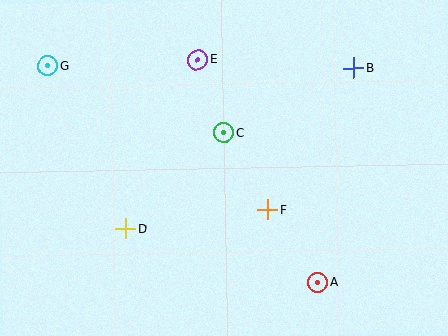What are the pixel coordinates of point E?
Point E is at (198, 60).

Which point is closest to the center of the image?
Point C at (224, 133) is closest to the center.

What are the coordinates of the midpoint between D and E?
The midpoint between D and E is at (162, 144).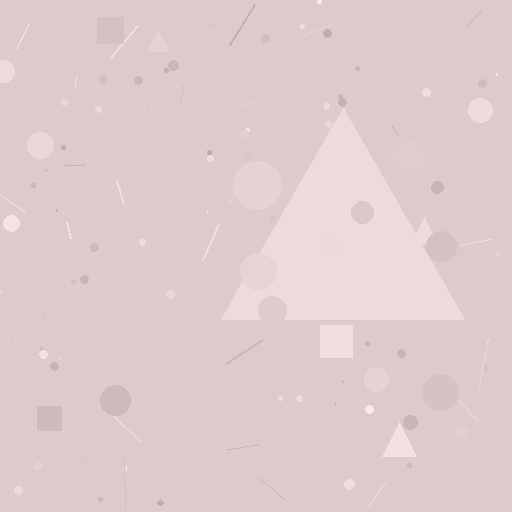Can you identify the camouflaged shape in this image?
The camouflaged shape is a triangle.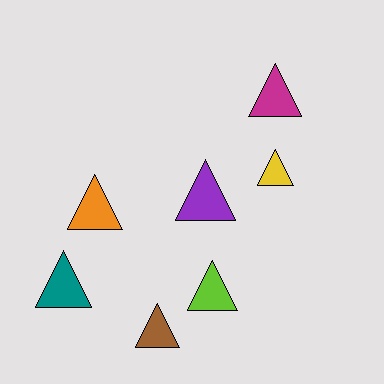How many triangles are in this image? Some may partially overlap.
There are 7 triangles.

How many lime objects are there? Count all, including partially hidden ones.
There is 1 lime object.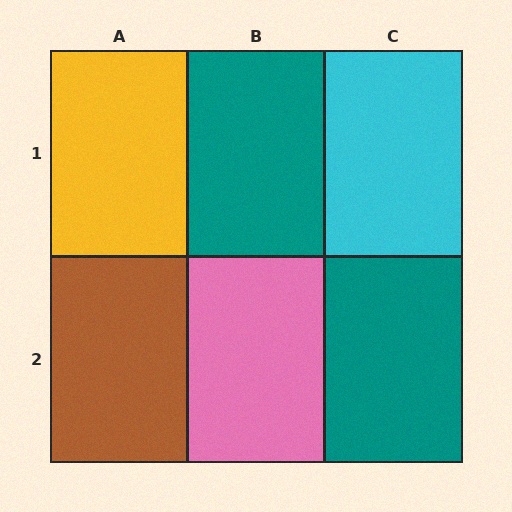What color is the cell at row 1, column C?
Cyan.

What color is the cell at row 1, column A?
Yellow.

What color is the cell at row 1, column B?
Teal.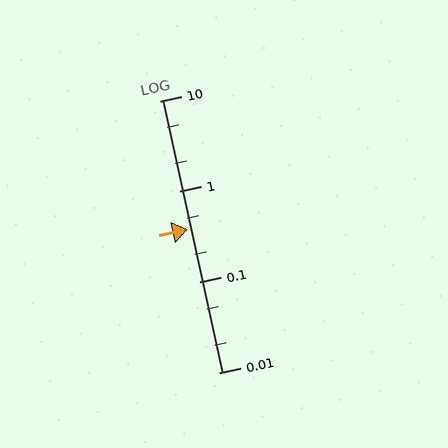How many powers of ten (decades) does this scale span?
The scale spans 3 decades, from 0.01 to 10.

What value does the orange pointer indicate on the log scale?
The pointer indicates approximately 0.38.